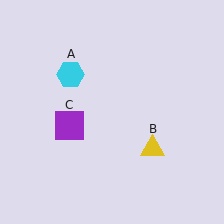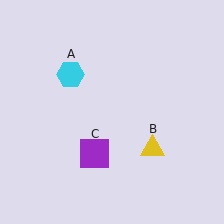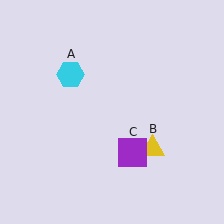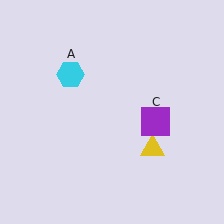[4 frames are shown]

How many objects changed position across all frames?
1 object changed position: purple square (object C).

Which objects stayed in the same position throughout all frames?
Cyan hexagon (object A) and yellow triangle (object B) remained stationary.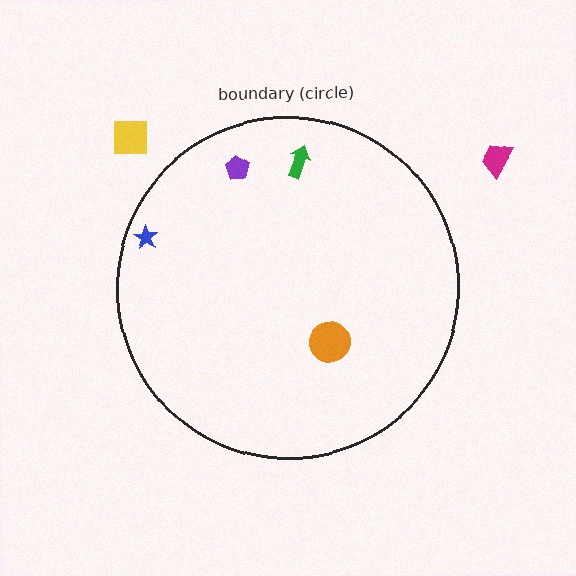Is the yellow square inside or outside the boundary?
Outside.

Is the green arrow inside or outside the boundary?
Inside.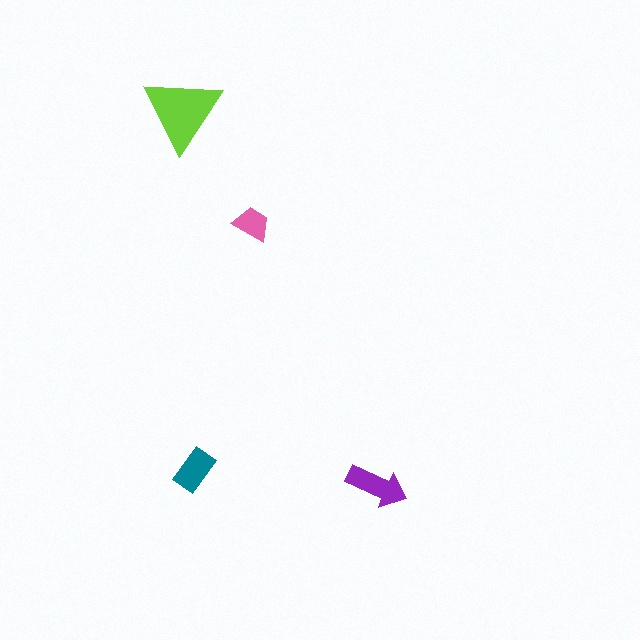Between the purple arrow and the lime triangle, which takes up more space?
The lime triangle.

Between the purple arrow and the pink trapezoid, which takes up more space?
The purple arrow.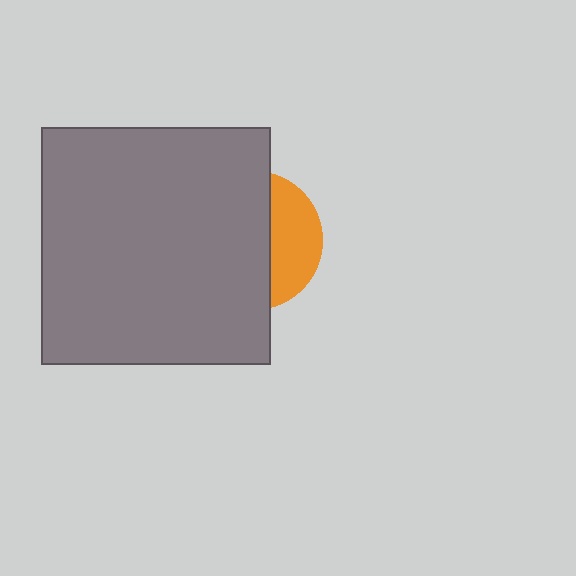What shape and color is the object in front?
The object in front is a gray rectangle.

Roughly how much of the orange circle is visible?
A small part of it is visible (roughly 34%).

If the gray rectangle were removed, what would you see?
You would see the complete orange circle.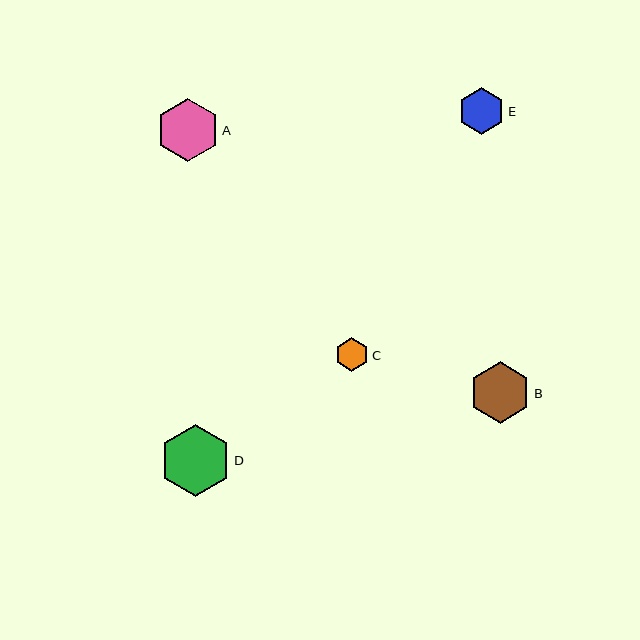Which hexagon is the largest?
Hexagon D is the largest with a size of approximately 72 pixels.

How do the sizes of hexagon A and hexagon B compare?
Hexagon A and hexagon B are approximately the same size.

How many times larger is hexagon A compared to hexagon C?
Hexagon A is approximately 1.9 times the size of hexagon C.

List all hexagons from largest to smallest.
From largest to smallest: D, A, B, E, C.